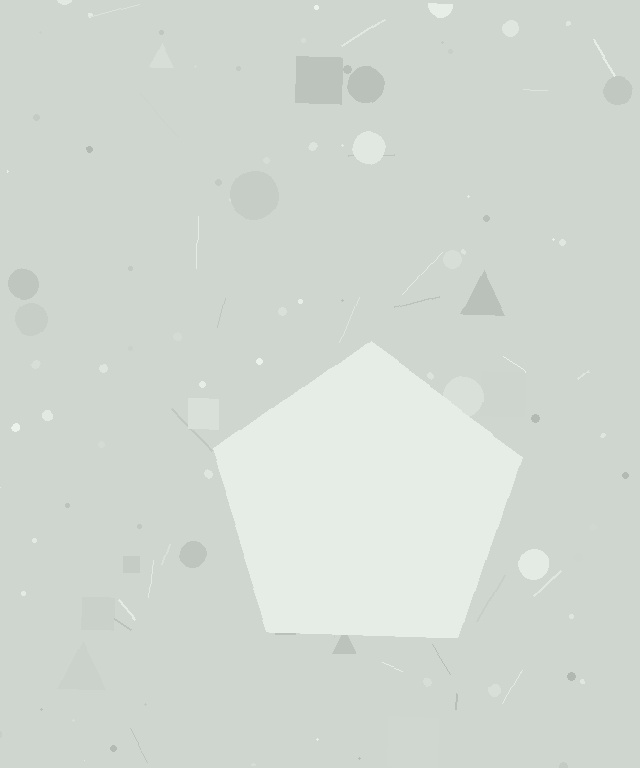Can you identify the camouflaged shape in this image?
The camouflaged shape is a pentagon.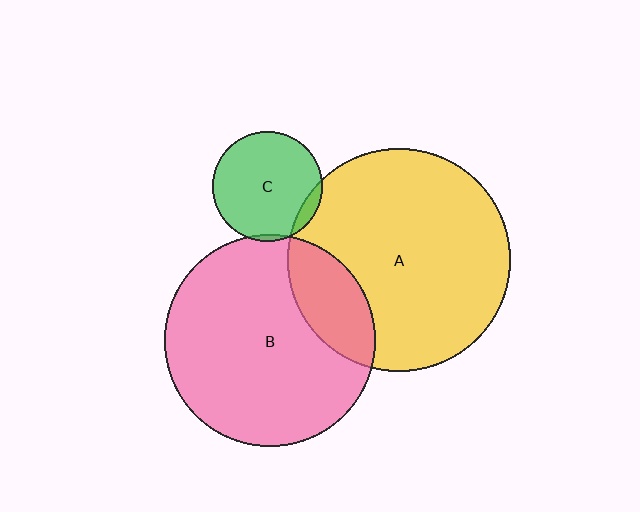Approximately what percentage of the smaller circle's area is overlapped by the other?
Approximately 5%.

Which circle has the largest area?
Circle A (yellow).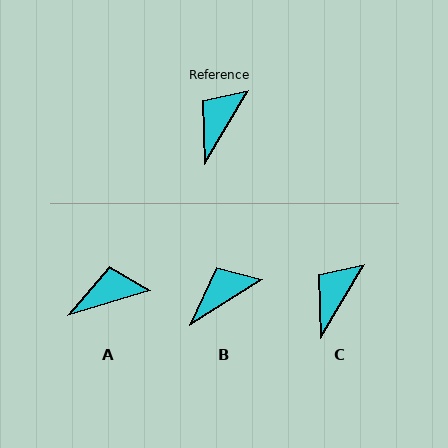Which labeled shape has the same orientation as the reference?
C.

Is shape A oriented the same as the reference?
No, it is off by about 43 degrees.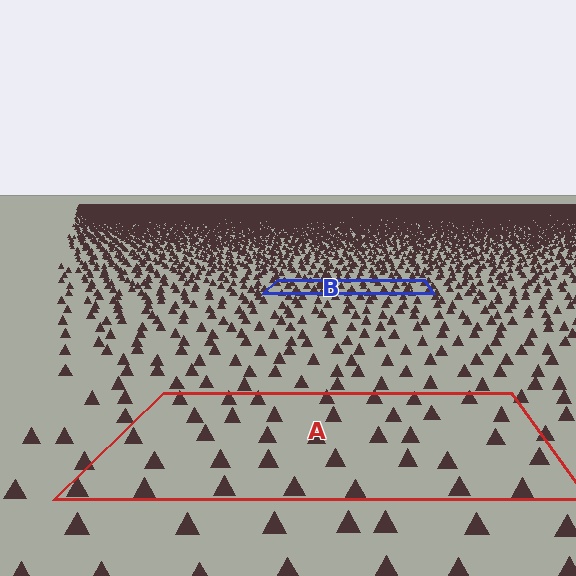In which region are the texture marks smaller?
The texture marks are smaller in region B, because it is farther away.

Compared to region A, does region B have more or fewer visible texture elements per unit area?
Region B has more texture elements per unit area — they are packed more densely because it is farther away.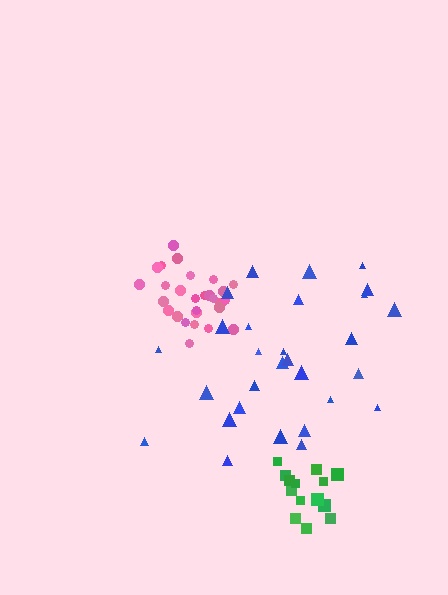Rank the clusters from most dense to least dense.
pink, green, blue.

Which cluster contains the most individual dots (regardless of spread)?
Blue (29).